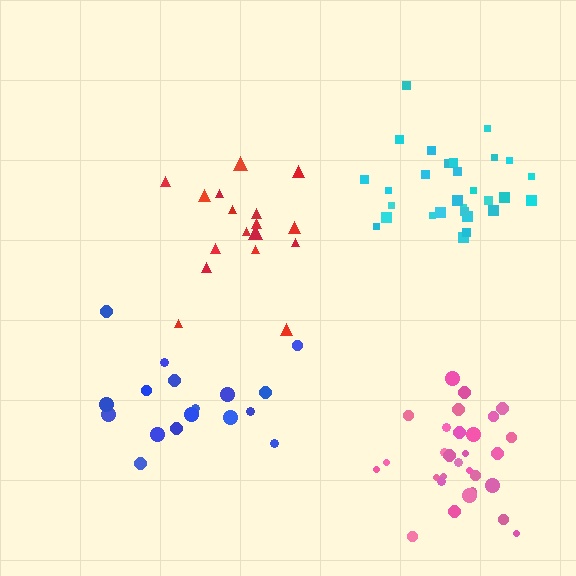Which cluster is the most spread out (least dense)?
Red.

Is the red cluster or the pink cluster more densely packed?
Pink.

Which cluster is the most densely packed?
Cyan.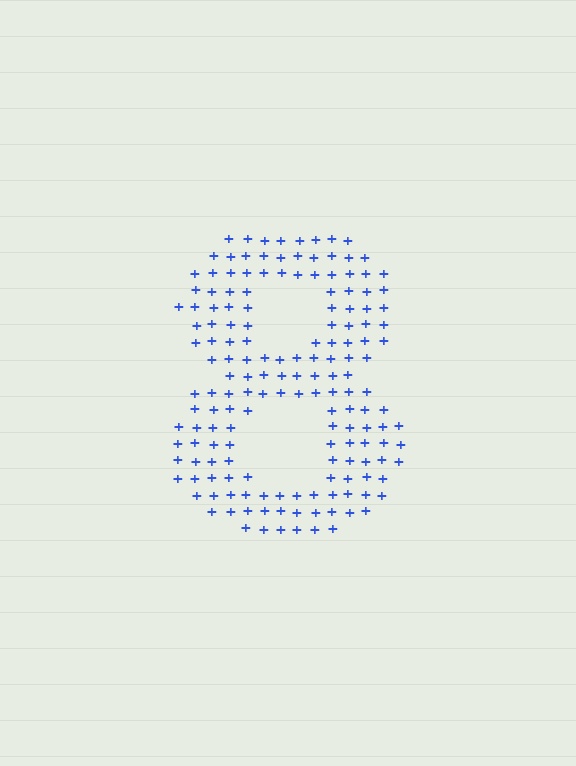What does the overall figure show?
The overall figure shows the digit 8.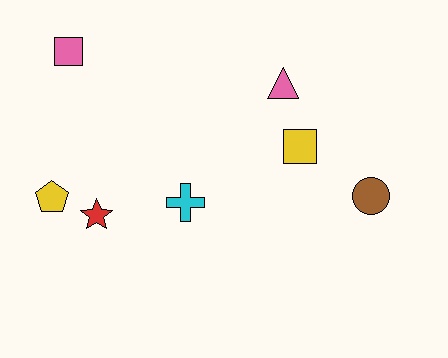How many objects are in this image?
There are 7 objects.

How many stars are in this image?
There is 1 star.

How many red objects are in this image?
There is 1 red object.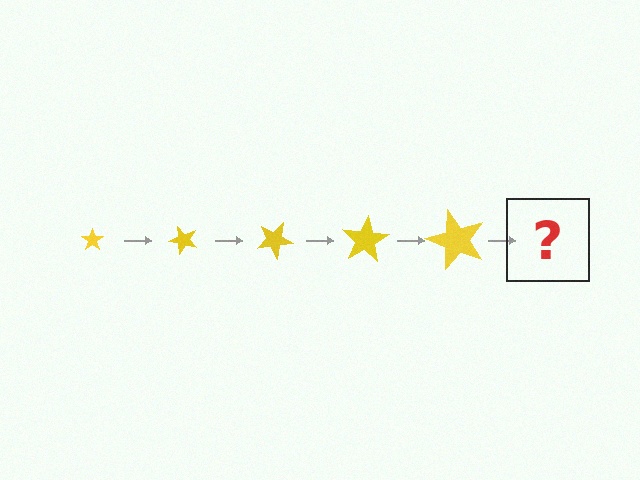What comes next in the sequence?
The next element should be a star, larger than the previous one and rotated 250 degrees from the start.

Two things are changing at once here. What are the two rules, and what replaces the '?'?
The two rules are that the star grows larger each step and it rotates 50 degrees each step. The '?' should be a star, larger than the previous one and rotated 250 degrees from the start.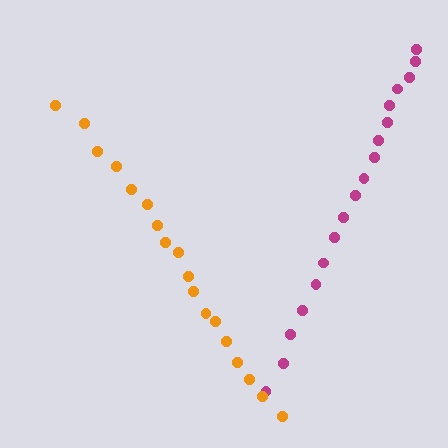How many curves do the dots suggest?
There are 2 distinct paths.